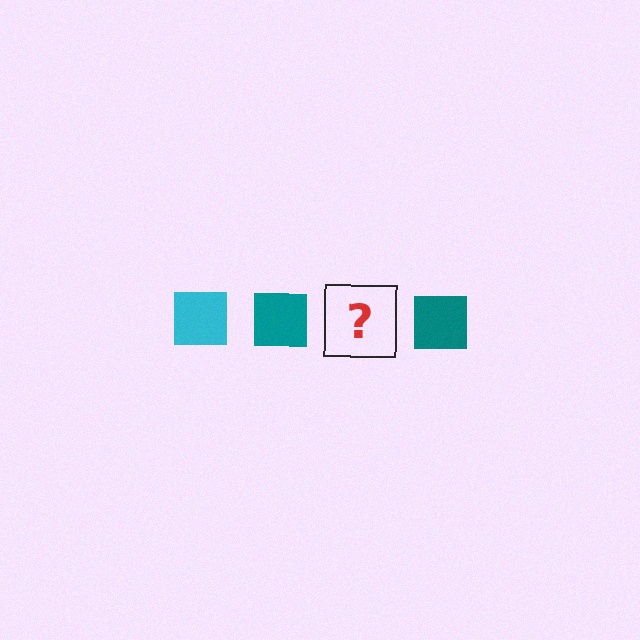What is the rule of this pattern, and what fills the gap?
The rule is that the pattern cycles through cyan, teal squares. The gap should be filled with a cyan square.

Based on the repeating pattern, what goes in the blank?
The blank should be a cyan square.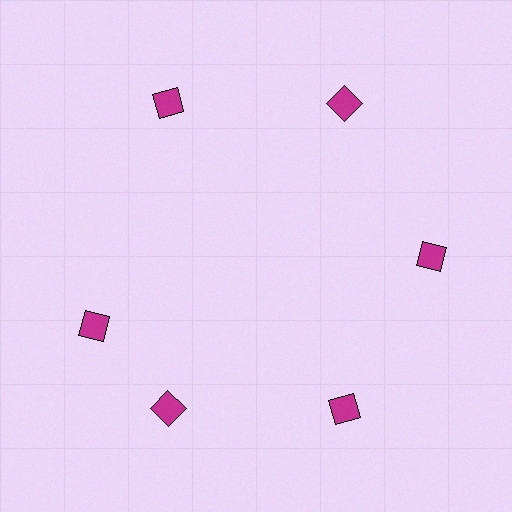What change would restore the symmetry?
The symmetry would be restored by rotating it back into even spacing with its neighbors so that all 6 diamonds sit at equal angles and equal distance from the center.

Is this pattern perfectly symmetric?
No. The 6 magenta diamonds are arranged in a ring, but one element near the 9 o'clock position is rotated out of alignment along the ring, breaking the 6-fold rotational symmetry.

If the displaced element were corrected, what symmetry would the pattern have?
It would have 6-fold rotational symmetry — the pattern would map onto itself every 60 degrees.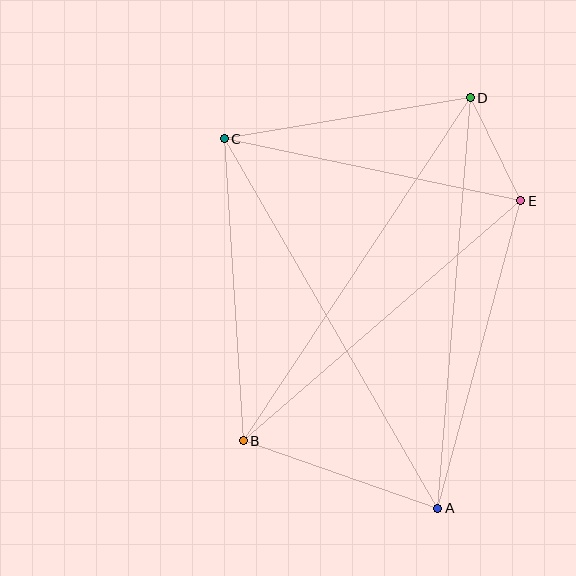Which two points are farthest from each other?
Points A and C are farthest from each other.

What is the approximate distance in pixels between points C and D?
The distance between C and D is approximately 249 pixels.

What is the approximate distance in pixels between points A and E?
The distance between A and E is approximately 318 pixels.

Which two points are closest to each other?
Points D and E are closest to each other.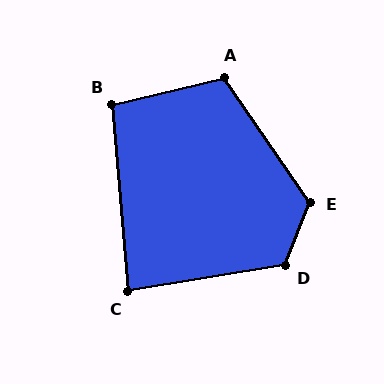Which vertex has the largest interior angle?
E, at approximately 124 degrees.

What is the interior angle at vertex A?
Approximately 111 degrees (obtuse).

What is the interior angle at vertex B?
Approximately 99 degrees (obtuse).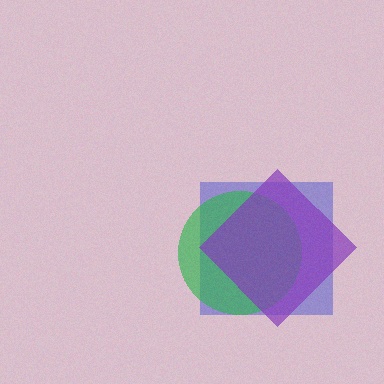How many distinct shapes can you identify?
There are 3 distinct shapes: a blue square, a green circle, a purple diamond.